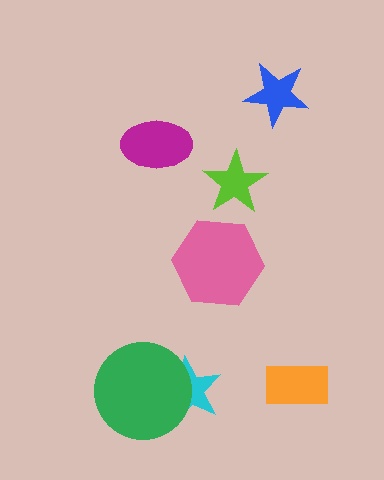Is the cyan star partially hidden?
Yes, it is partially covered by another shape.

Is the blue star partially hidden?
No, no other shape covers it.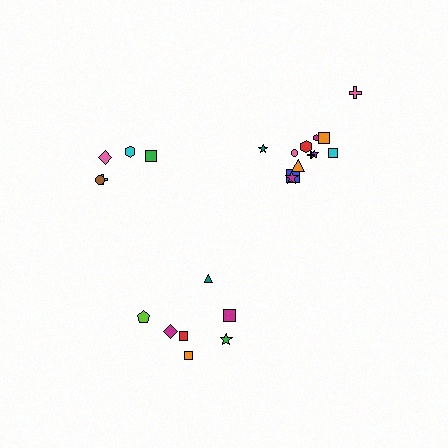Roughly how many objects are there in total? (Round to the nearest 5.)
Roughly 25 objects in total.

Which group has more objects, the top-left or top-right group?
The top-right group.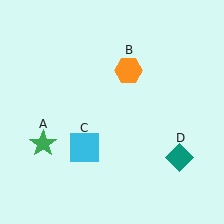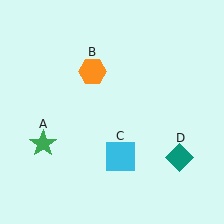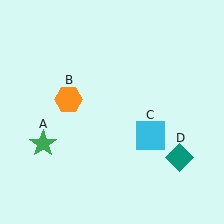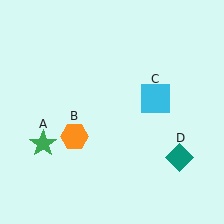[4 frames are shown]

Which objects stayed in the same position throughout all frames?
Green star (object A) and teal diamond (object D) remained stationary.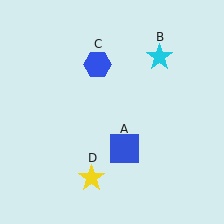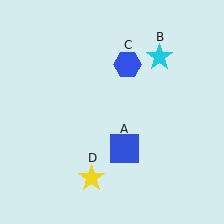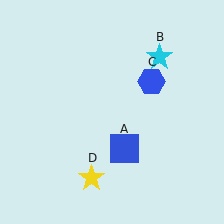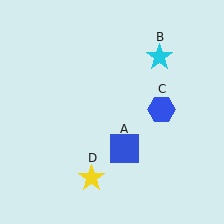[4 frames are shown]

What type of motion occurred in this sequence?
The blue hexagon (object C) rotated clockwise around the center of the scene.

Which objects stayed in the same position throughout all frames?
Blue square (object A) and cyan star (object B) and yellow star (object D) remained stationary.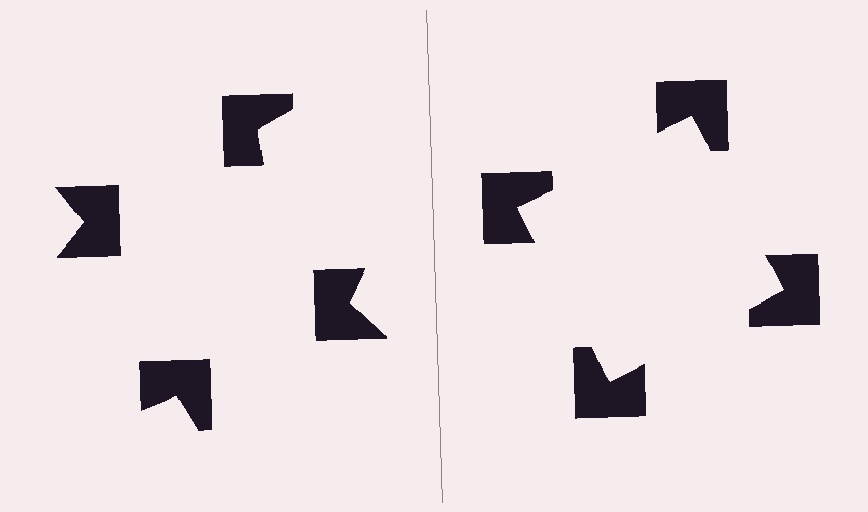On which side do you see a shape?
An illusory square appears on the right side. On the left side the wedge cuts are rotated, so no coherent shape forms.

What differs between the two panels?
The notched squares are positioned identically on both sides; only the wedge orientations differ. On the right they align to a square; on the left they are misaligned.